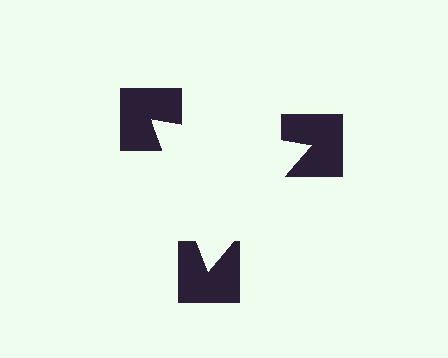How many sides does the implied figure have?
3 sides.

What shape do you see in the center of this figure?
An illusory triangle — its edges are inferred from the aligned wedge cuts in the notched squares, not physically drawn.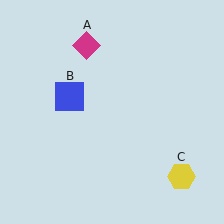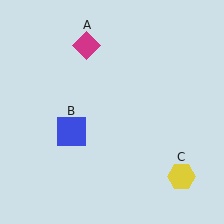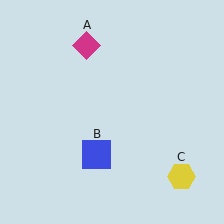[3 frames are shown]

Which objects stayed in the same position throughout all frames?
Magenta diamond (object A) and yellow hexagon (object C) remained stationary.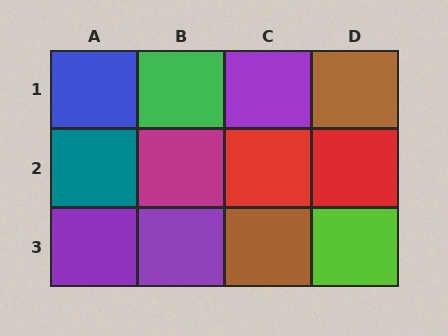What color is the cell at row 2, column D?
Red.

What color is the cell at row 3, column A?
Purple.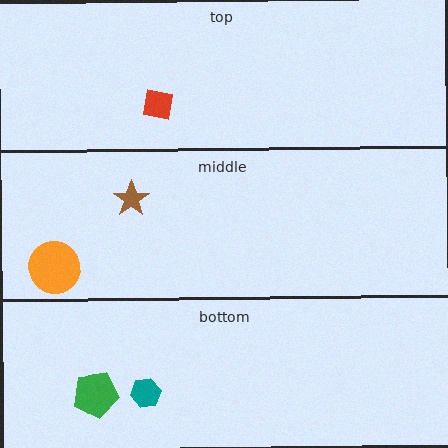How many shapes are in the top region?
1.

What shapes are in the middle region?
The brown star, the orange circle.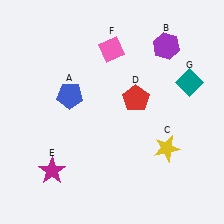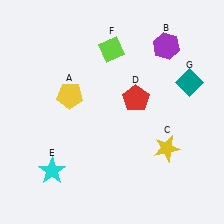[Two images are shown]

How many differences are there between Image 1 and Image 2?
There are 3 differences between the two images.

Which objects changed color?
A changed from blue to yellow. E changed from magenta to cyan. F changed from pink to lime.